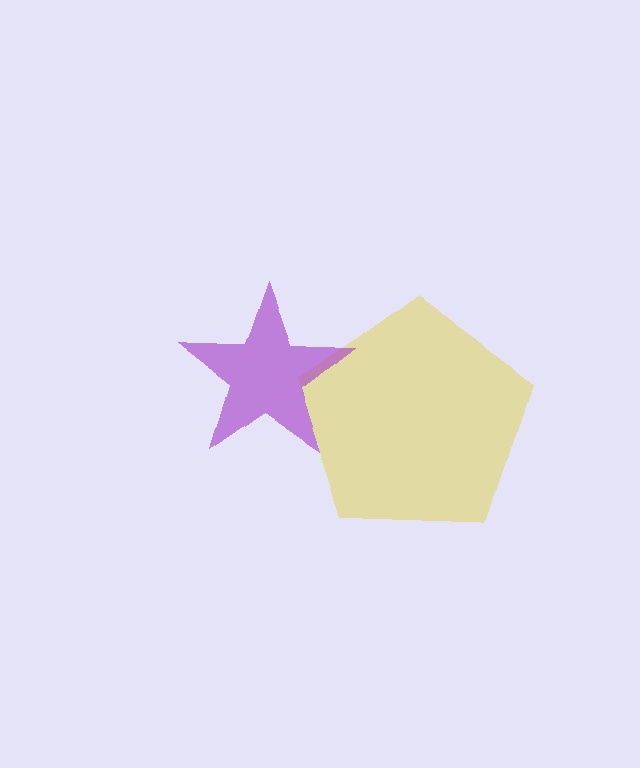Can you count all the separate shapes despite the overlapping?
Yes, there are 2 separate shapes.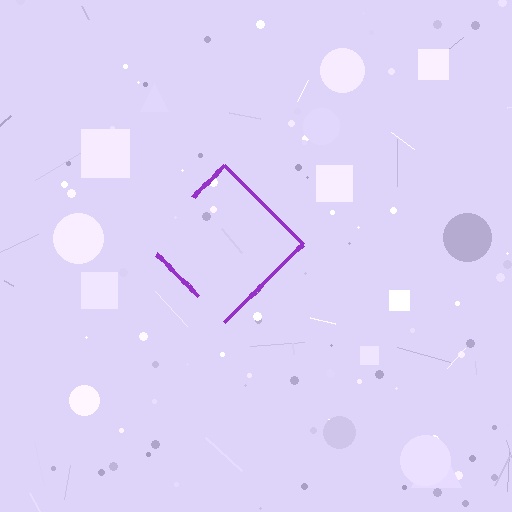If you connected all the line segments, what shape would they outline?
They would outline a diamond.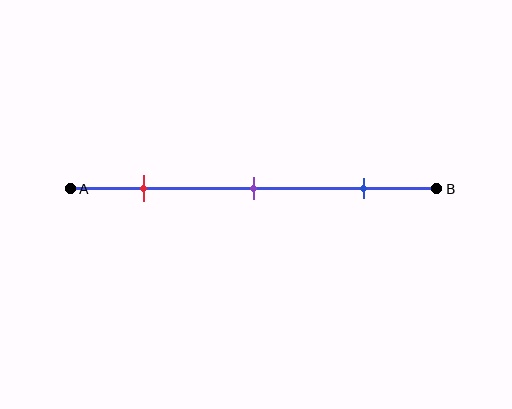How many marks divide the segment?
There are 3 marks dividing the segment.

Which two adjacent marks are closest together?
The red and purple marks are the closest adjacent pair.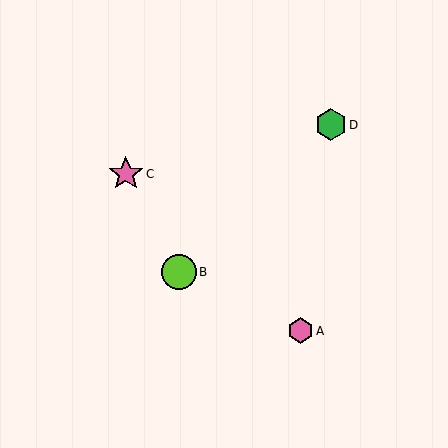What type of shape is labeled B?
Shape B is a lime circle.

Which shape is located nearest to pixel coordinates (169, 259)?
The lime circle (labeled B) at (179, 272) is nearest to that location.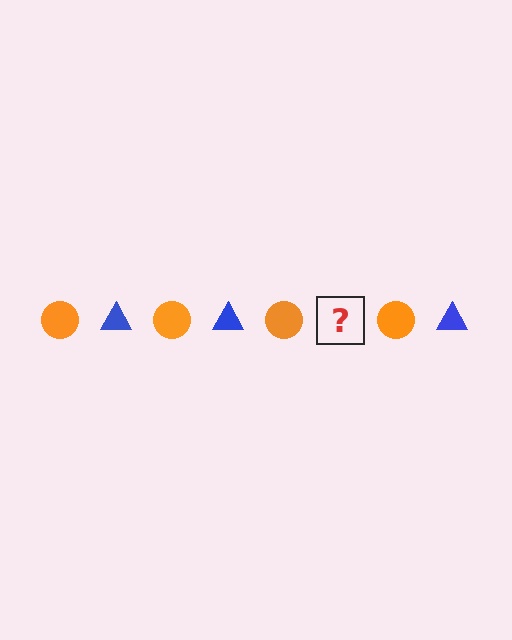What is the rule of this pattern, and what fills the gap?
The rule is that the pattern alternates between orange circle and blue triangle. The gap should be filled with a blue triangle.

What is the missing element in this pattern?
The missing element is a blue triangle.